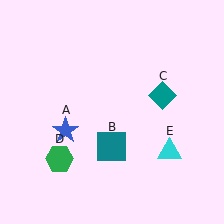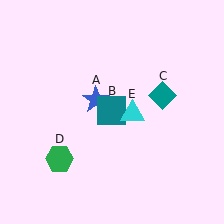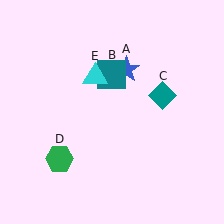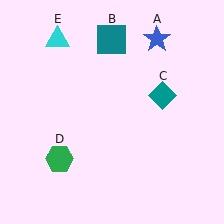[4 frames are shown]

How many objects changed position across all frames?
3 objects changed position: blue star (object A), teal square (object B), cyan triangle (object E).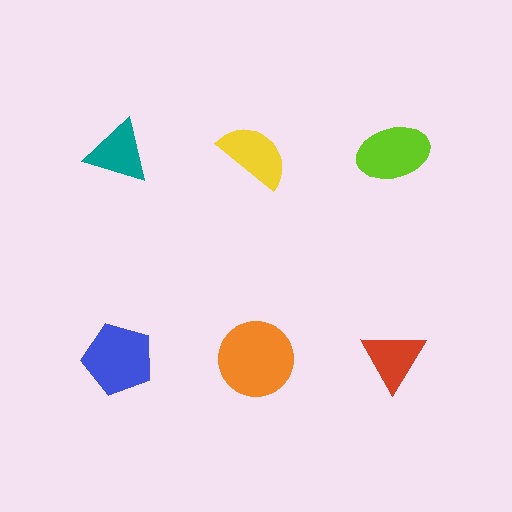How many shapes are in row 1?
3 shapes.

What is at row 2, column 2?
An orange circle.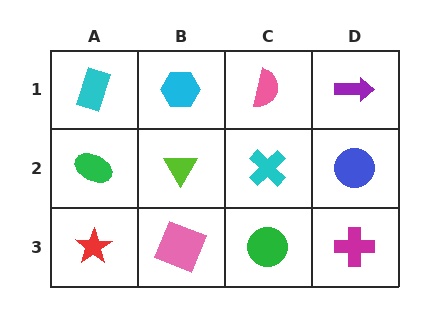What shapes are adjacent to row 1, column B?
A lime triangle (row 2, column B), a cyan rectangle (row 1, column A), a pink semicircle (row 1, column C).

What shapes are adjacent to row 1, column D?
A blue circle (row 2, column D), a pink semicircle (row 1, column C).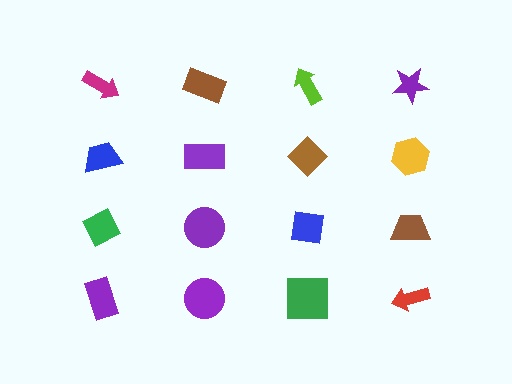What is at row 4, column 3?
A green square.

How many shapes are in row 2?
4 shapes.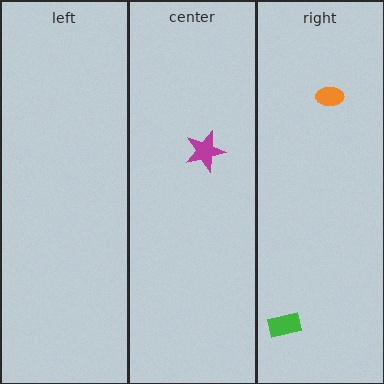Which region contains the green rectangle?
The right region.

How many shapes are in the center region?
1.